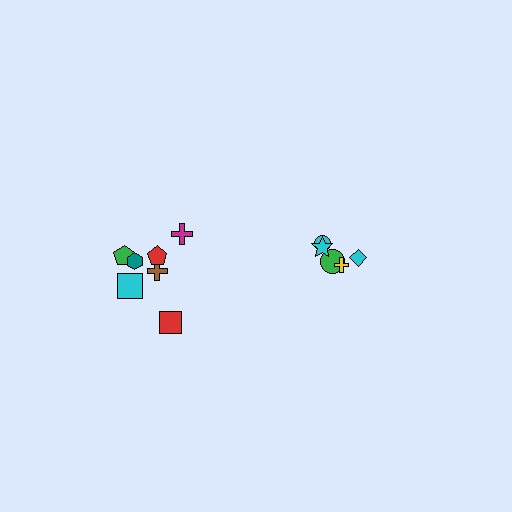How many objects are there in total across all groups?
There are 12 objects.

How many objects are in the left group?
There are 7 objects.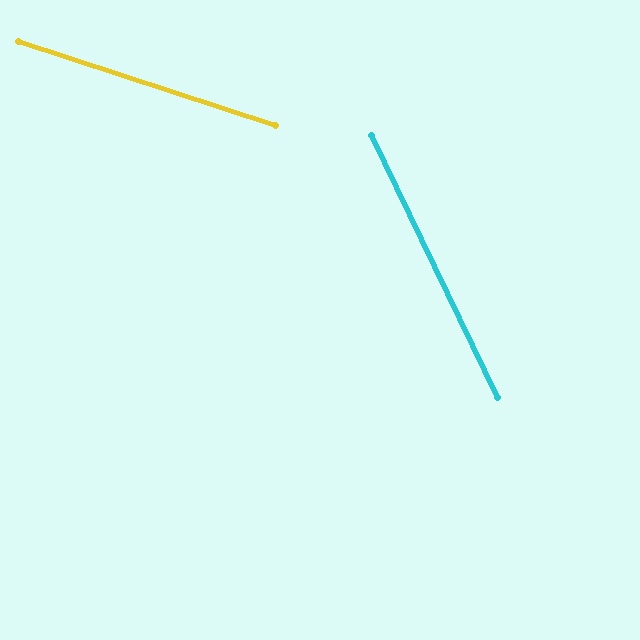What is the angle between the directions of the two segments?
Approximately 46 degrees.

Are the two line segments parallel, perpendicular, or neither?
Neither parallel nor perpendicular — they differ by about 46°.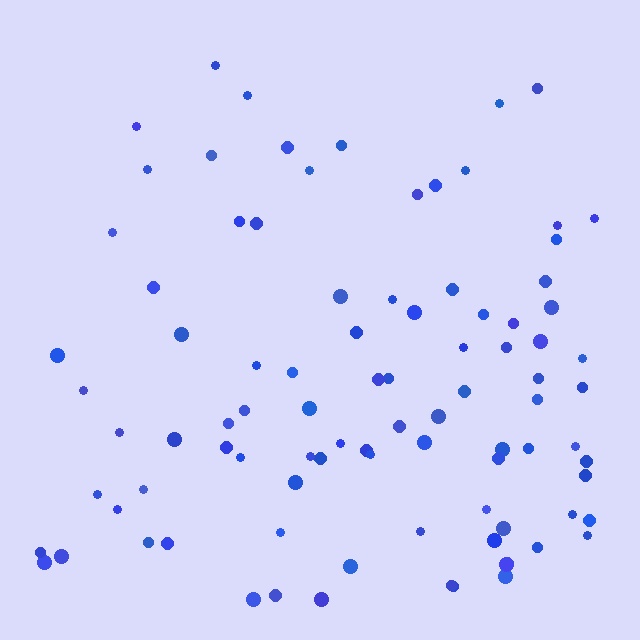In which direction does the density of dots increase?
From top to bottom, with the bottom side densest.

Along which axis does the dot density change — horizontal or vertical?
Vertical.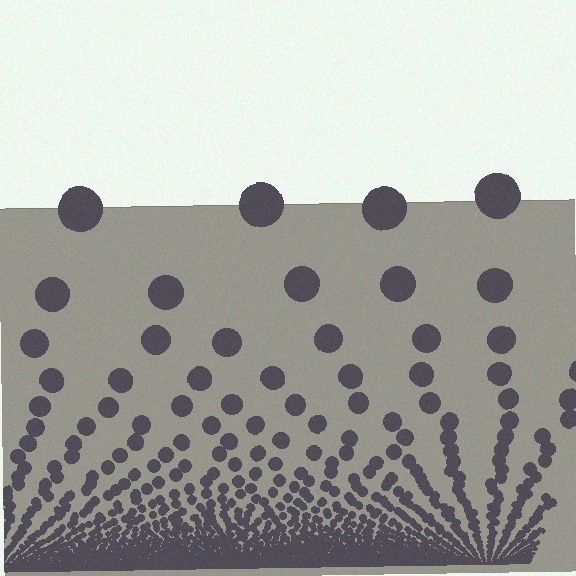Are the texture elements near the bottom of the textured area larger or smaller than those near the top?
Smaller. The gradient is inverted — elements near the bottom are smaller and denser.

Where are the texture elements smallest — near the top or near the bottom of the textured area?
Near the bottom.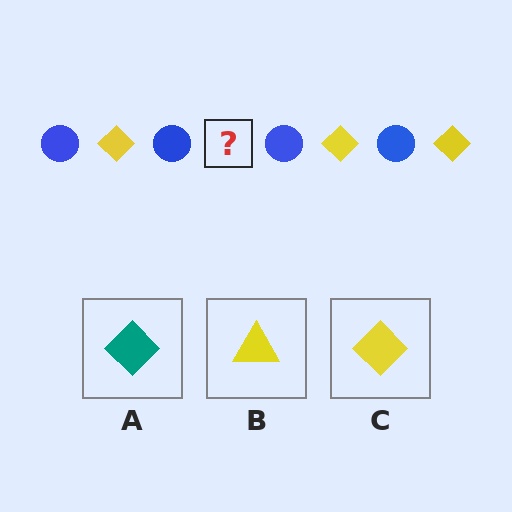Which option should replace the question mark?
Option C.